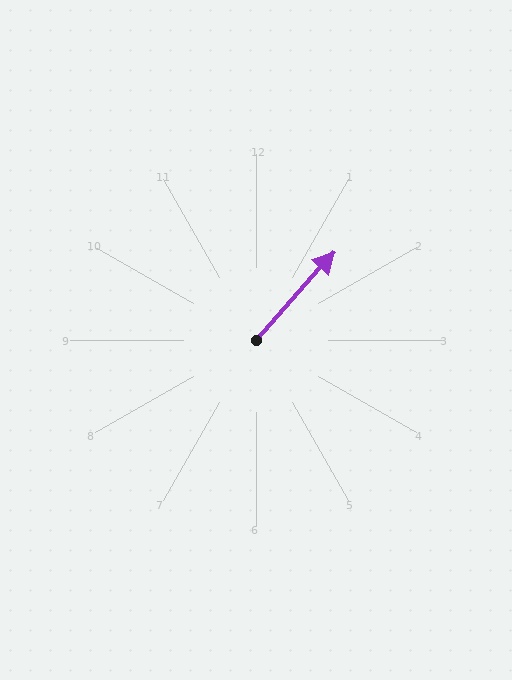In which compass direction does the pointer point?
Northeast.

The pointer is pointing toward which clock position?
Roughly 1 o'clock.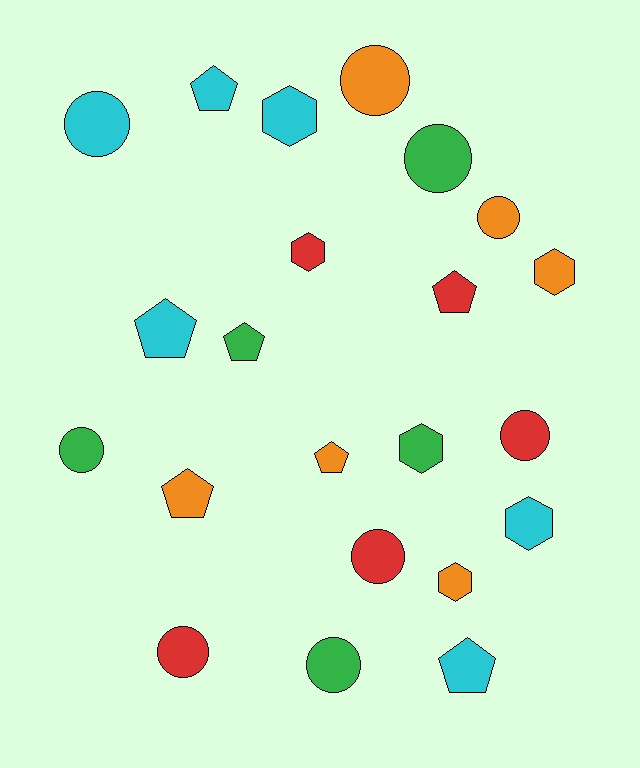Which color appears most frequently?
Cyan, with 6 objects.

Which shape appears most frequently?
Circle, with 9 objects.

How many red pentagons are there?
There is 1 red pentagon.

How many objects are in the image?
There are 22 objects.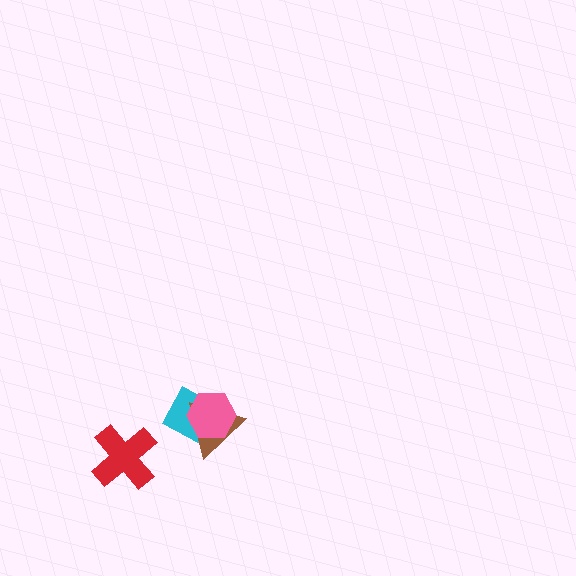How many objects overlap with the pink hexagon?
2 objects overlap with the pink hexagon.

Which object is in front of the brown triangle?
The pink hexagon is in front of the brown triangle.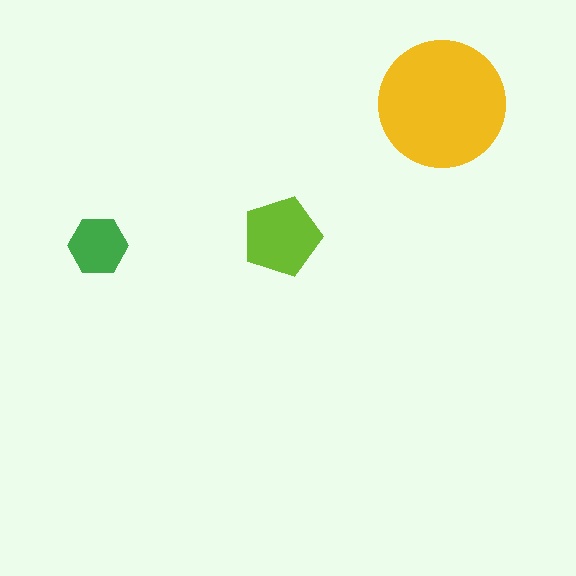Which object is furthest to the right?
The yellow circle is rightmost.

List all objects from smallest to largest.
The green hexagon, the lime pentagon, the yellow circle.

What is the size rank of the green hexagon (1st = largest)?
3rd.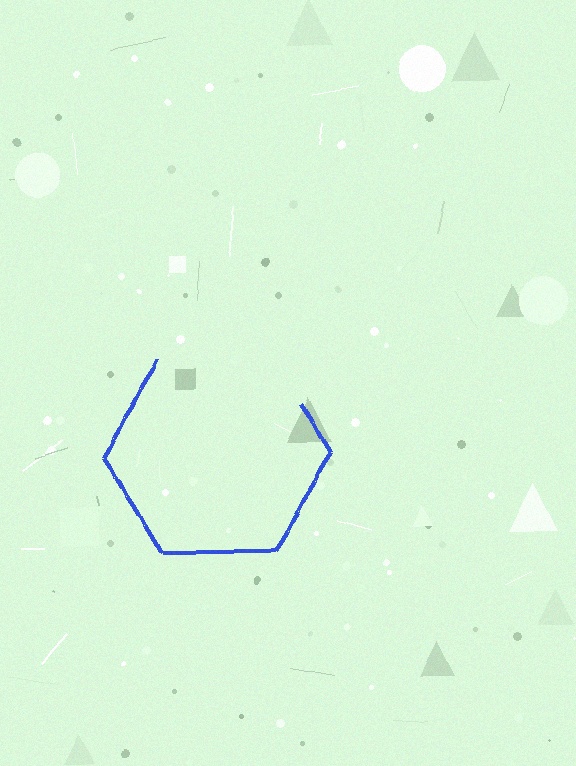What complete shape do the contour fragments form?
The contour fragments form a hexagon.